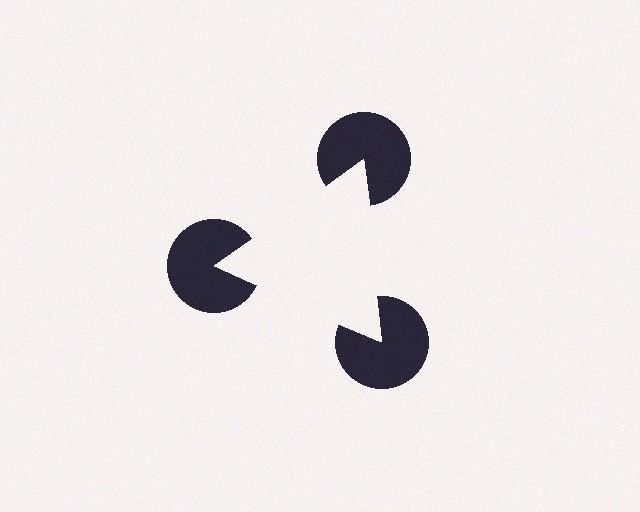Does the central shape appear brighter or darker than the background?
It typically appears slightly brighter than the background, even though no actual brightness change is drawn.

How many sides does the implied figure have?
3 sides.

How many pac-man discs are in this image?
There are 3 — one at each vertex of the illusory triangle.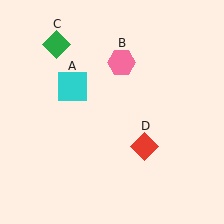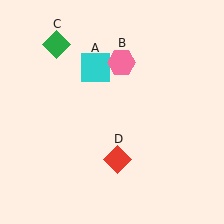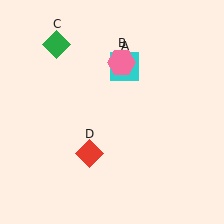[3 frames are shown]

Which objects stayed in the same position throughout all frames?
Pink hexagon (object B) and green diamond (object C) remained stationary.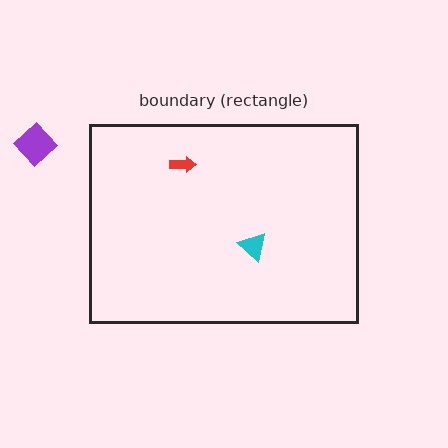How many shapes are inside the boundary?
2 inside, 1 outside.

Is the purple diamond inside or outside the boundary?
Outside.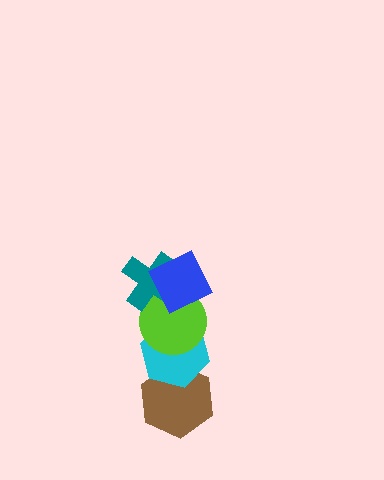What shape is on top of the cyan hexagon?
The lime circle is on top of the cyan hexagon.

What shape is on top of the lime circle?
The teal cross is on top of the lime circle.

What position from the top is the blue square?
The blue square is 1st from the top.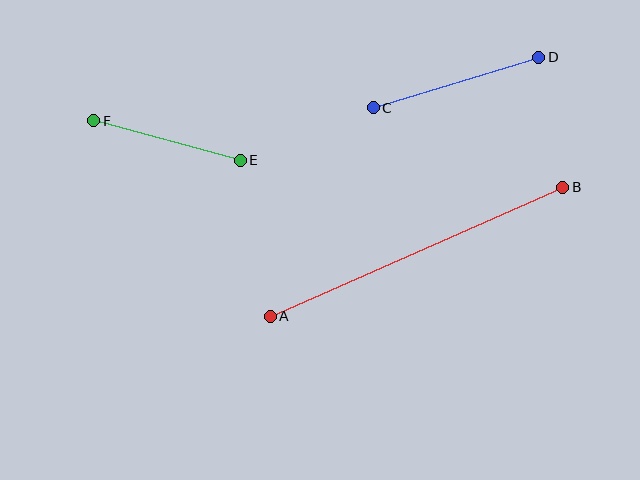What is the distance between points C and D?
The distance is approximately 173 pixels.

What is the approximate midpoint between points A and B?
The midpoint is at approximately (417, 252) pixels.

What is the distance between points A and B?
The distance is approximately 320 pixels.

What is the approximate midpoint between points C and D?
The midpoint is at approximately (456, 82) pixels.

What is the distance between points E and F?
The distance is approximately 151 pixels.